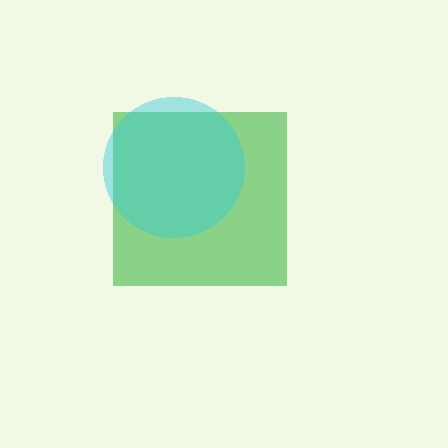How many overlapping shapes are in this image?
There are 2 overlapping shapes in the image.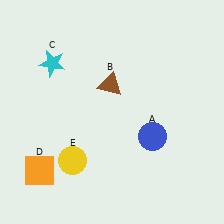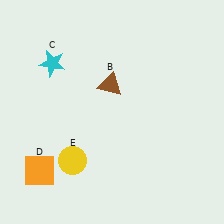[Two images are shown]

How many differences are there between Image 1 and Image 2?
There is 1 difference between the two images.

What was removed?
The blue circle (A) was removed in Image 2.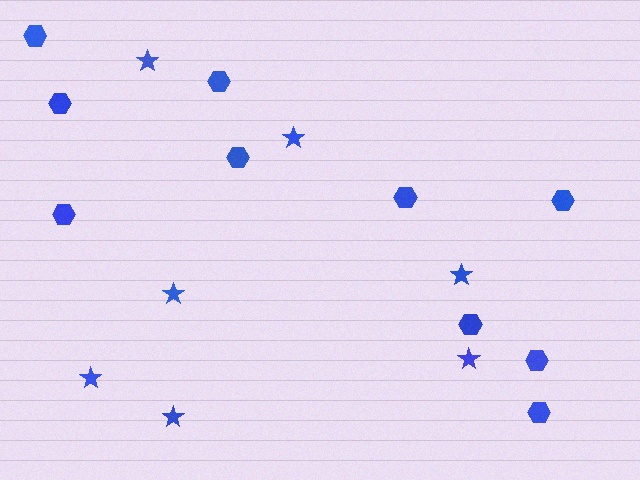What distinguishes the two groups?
There are 2 groups: one group of stars (7) and one group of hexagons (10).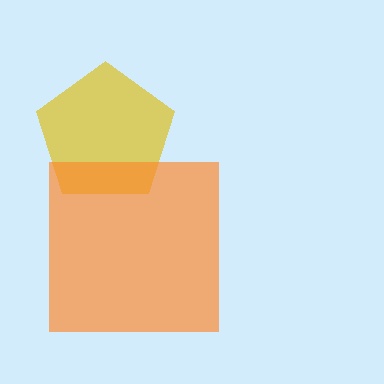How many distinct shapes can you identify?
There are 2 distinct shapes: a yellow pentagon, an orange square.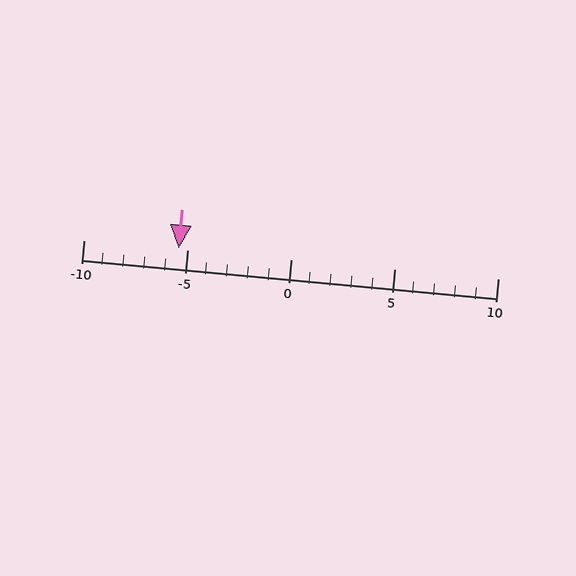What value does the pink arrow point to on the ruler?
The pink arrow points to approximately -5.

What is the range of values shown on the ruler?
The ruler shows values from -10 to 10.